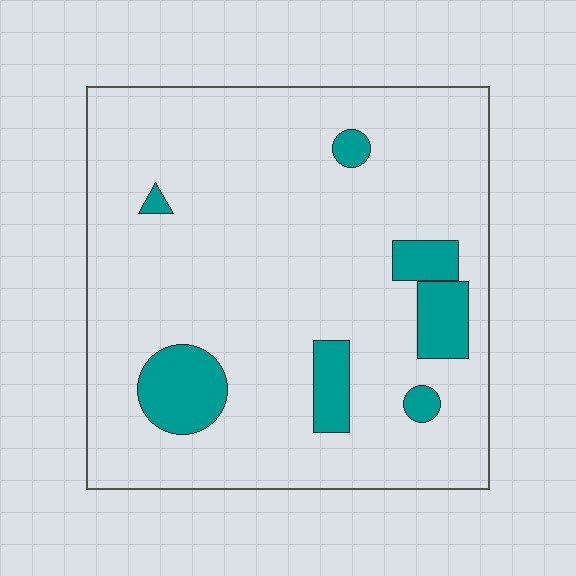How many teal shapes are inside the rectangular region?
7.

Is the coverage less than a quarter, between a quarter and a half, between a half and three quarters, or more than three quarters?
Less than a quarter.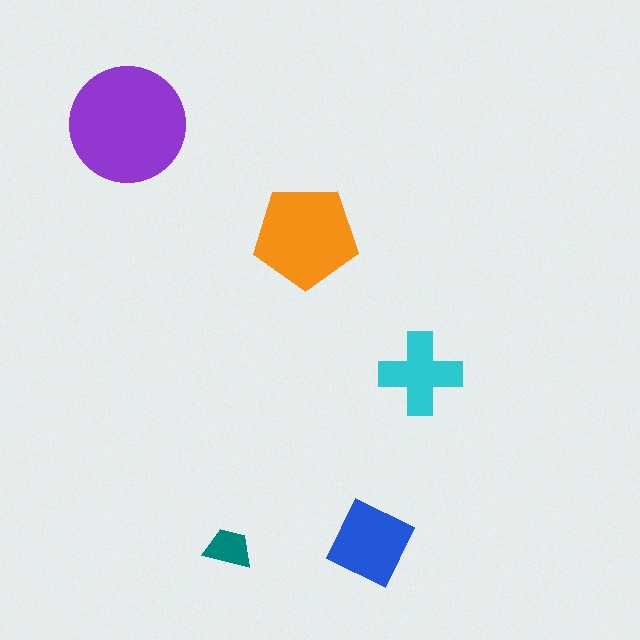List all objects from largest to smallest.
The purple circle, the orange pentagon, the blue square, the cyan cross, the teal trapezoid.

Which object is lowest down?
The teal trapezoid is bottommost.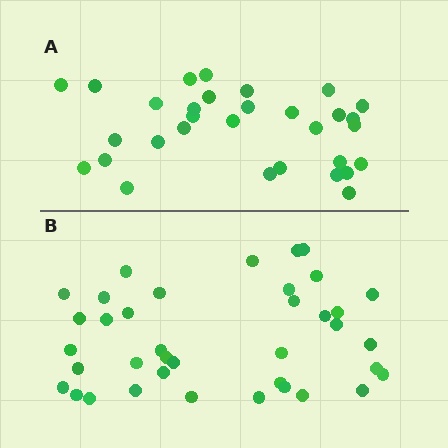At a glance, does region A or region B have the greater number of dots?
Region B (the bottom region) has more dots.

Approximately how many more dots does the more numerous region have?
Region B has roughly 8 or so more dots than region A.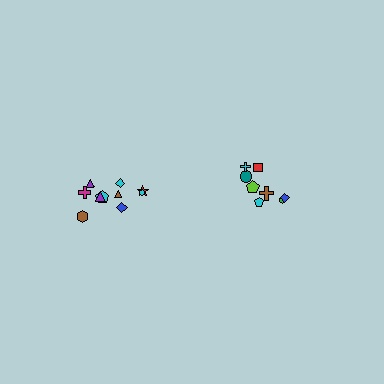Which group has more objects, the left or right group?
The left group.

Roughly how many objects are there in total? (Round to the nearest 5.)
Roughly 20 objects in total.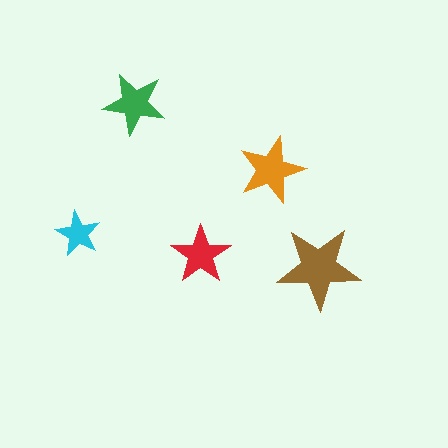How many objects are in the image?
There are 5 objects in the image.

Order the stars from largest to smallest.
the brown one, the orange one, the green one, the red one, the cyan one.